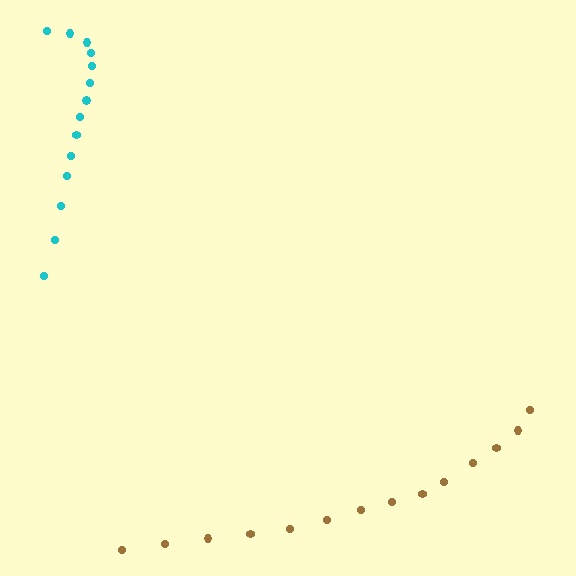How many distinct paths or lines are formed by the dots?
There are 2 distinct paths.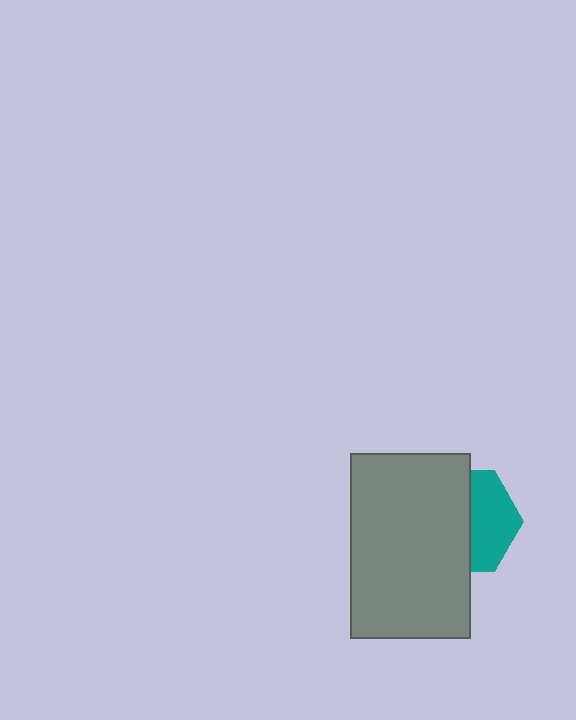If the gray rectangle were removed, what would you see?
You would see the complete teal hexagon.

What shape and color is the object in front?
The object in front is a gray rectangle.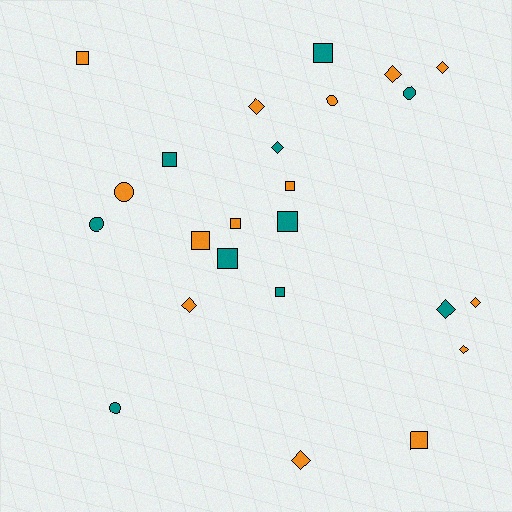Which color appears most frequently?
Orange, with 14 objects.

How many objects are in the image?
There are 24 objects.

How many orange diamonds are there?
There are 7 orange diamonds.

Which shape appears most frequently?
Square, with 10 objects.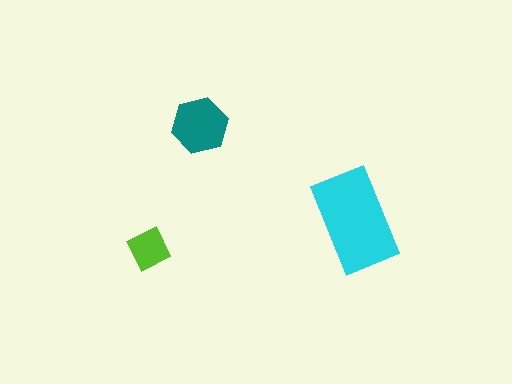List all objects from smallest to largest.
The lime diamond, the teal hexagon, the cyan rectangle.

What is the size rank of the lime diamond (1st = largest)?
3rd.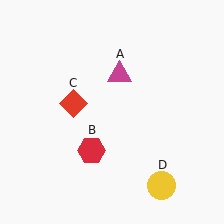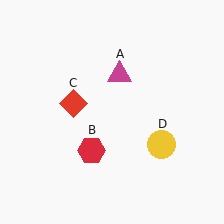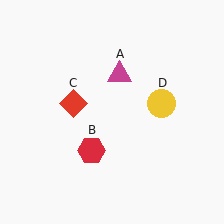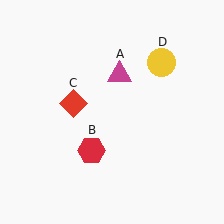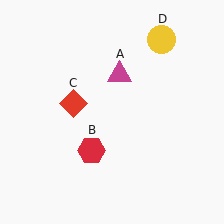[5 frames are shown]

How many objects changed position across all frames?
1 object changed position: yellow circle (object D).